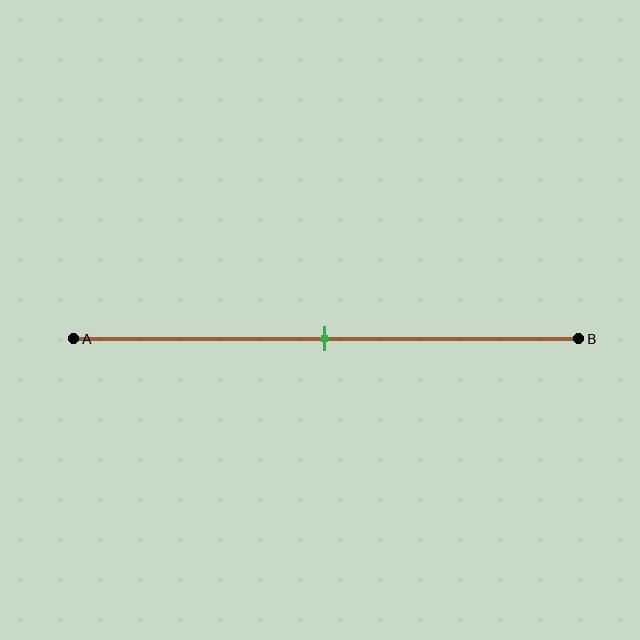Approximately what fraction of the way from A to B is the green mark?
The green mark is approximately 50% of the way from A to B.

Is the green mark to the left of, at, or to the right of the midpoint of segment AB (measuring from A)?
The green mark is approximately at the midpoint of segment AB.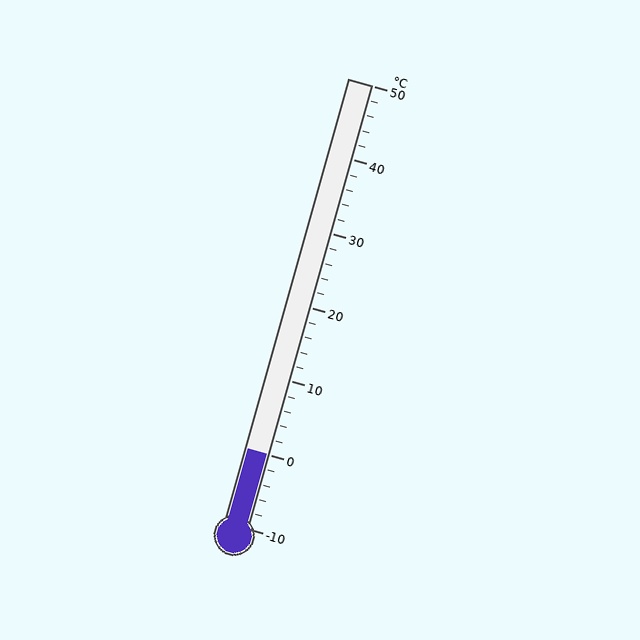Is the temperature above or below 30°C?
The temperature is below 30°C.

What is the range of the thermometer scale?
The thermometer scale ranges from -10°C to 50°C.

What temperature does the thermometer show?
The thermometer shows approximately 0°C.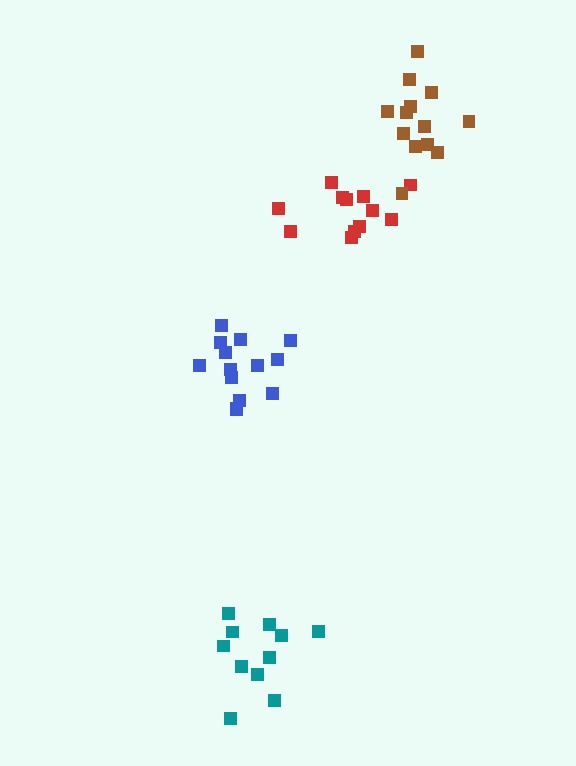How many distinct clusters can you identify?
There are 4 distinct clusters.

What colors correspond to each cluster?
The clusters are colored: red, teal, brown, blue.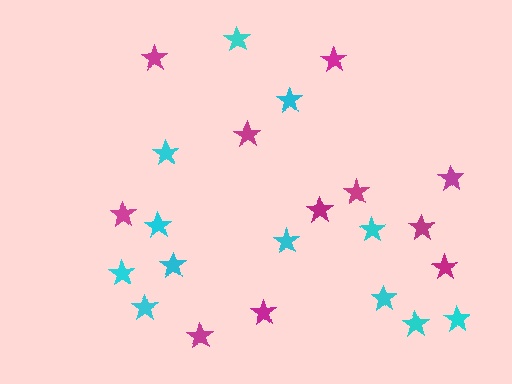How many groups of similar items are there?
There are 2 groups: one group of cyan stars (12) and one group of magenta stars (11).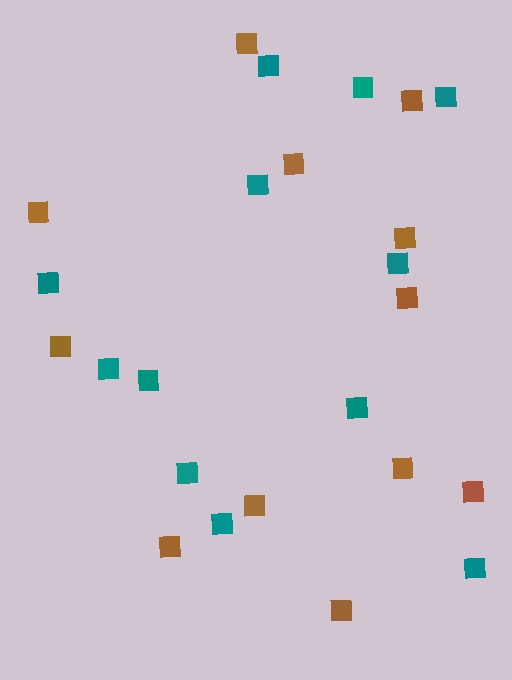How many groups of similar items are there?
There are 2 groups: one group of teal squares (12) and one group of brown squares (12).